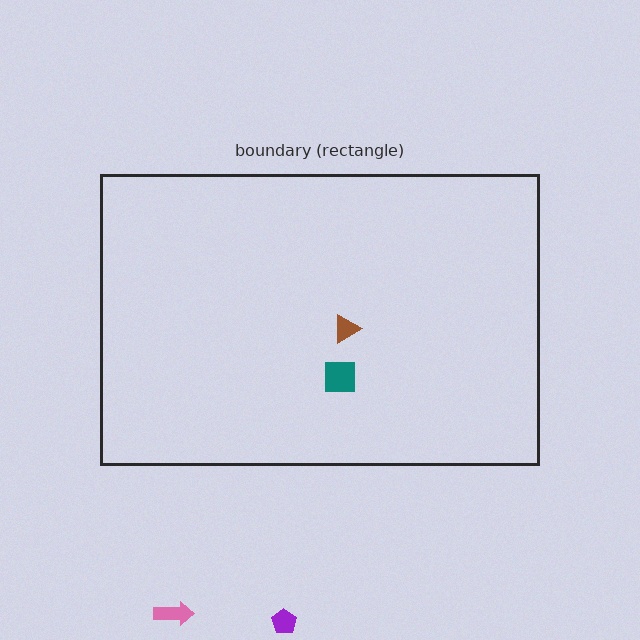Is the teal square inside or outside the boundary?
Inside.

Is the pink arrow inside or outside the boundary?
Outside.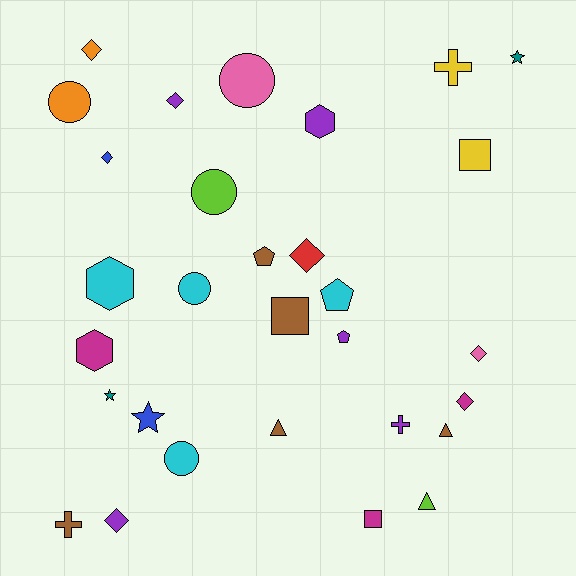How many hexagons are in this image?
There are 3 hexagons.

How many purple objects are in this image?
There are 5 purple objects.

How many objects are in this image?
There are 30 objects.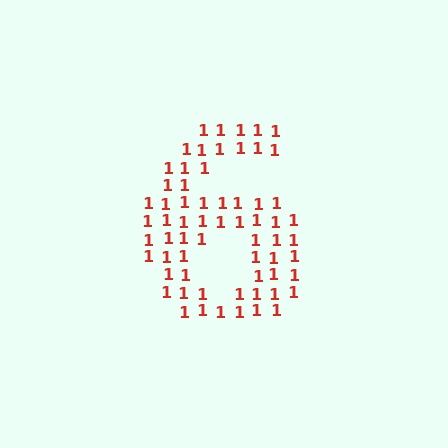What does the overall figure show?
The overall figure shows the digit 6.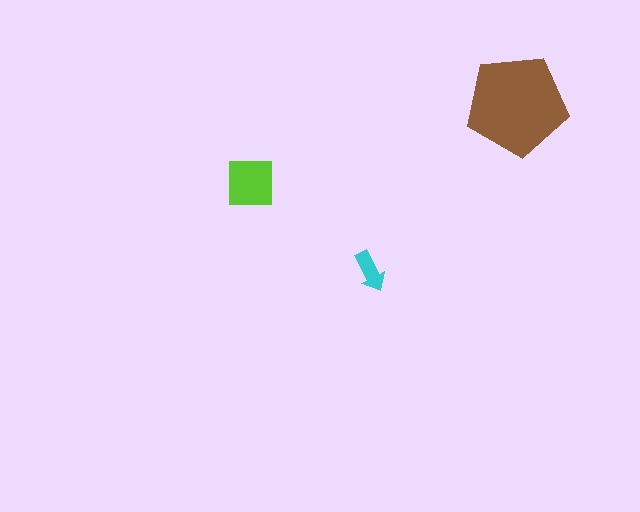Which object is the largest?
The brown pentagon.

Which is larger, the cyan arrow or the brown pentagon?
The brown pentagon.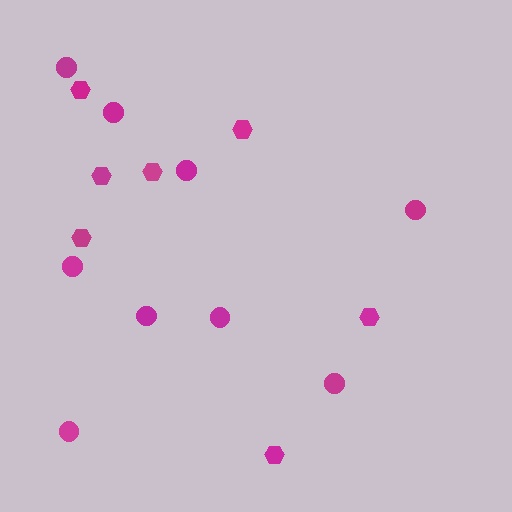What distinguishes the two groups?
There are 2 groups: one group of hexagons (7) and one group of circles (9).